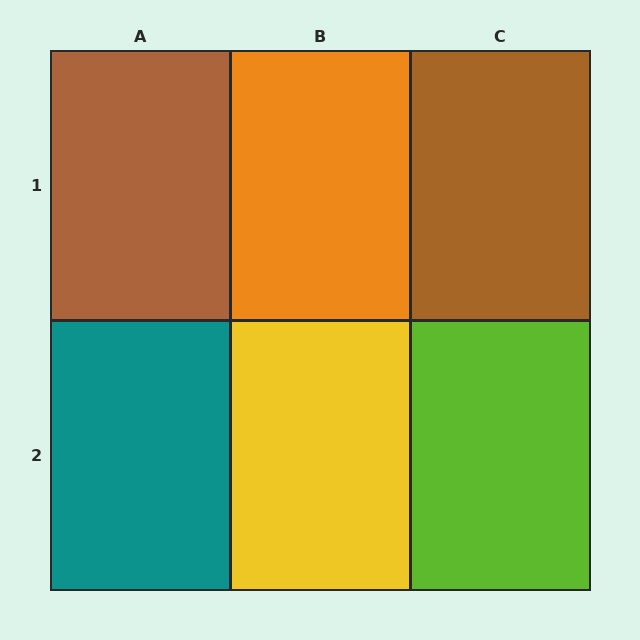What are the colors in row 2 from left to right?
Teal, yellow, lime.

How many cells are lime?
1 cell is lime.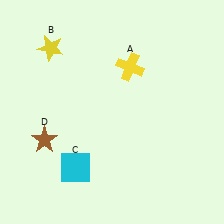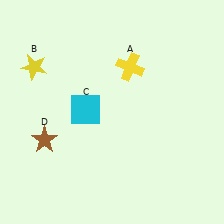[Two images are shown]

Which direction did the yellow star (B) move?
The yellow star (B) moved down.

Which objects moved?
The objects that moved are: the yellow star (B), the cyan square (C).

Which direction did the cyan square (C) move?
The cyan square (C) moved up.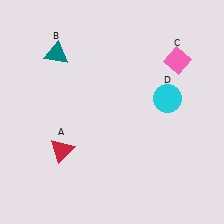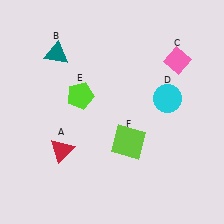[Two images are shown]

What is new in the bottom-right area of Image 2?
A lime square (F) was added in the bottom-right area of Image 2.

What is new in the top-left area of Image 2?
A lime pentagon (E) was added in the top-left area of Image 2.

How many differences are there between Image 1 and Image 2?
There are 2 differences between the two images.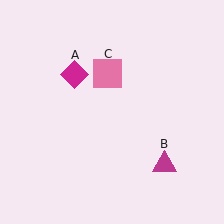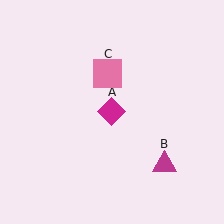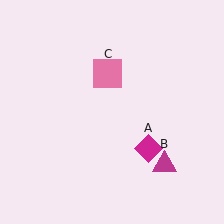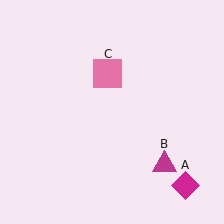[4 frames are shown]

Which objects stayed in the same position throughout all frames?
Magenta triangle (object B) and pink square (object C) remained stationary.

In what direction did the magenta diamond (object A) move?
The magenta diamond (object A) moved down and to the right.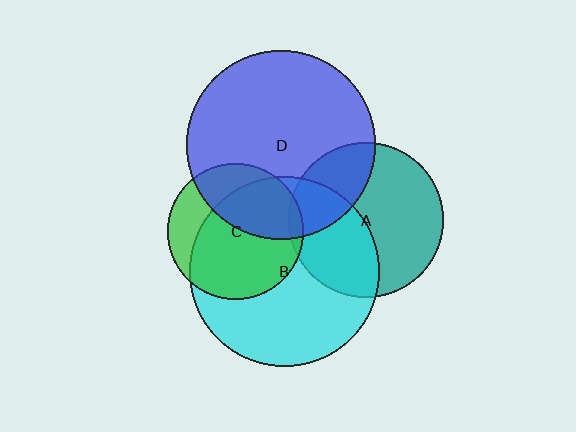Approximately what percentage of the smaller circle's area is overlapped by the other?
Approximately 5%.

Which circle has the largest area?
Circle B (cyan).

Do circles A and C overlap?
Yes.